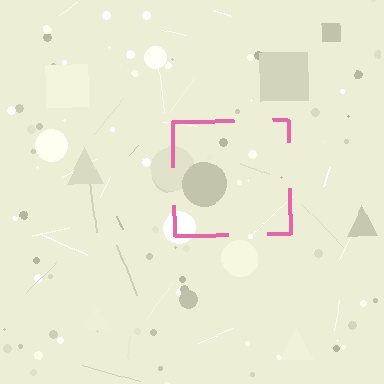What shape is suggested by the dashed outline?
The dashed outline suggests a square.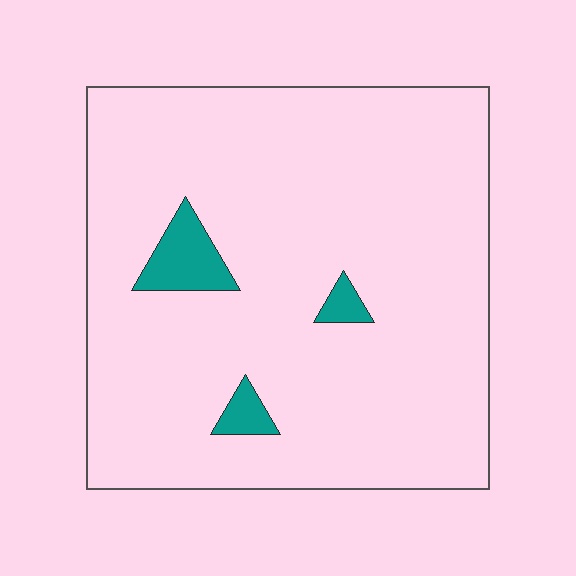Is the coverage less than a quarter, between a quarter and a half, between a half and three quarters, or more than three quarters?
Less than a quarter.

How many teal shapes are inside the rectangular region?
3.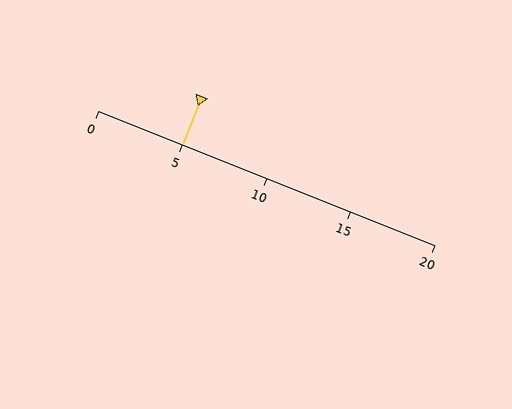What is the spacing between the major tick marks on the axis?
The major ticks are spaced 5 apart.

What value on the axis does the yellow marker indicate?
The marker indicates approximately 5.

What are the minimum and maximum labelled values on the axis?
The axis runs from 0 to 20.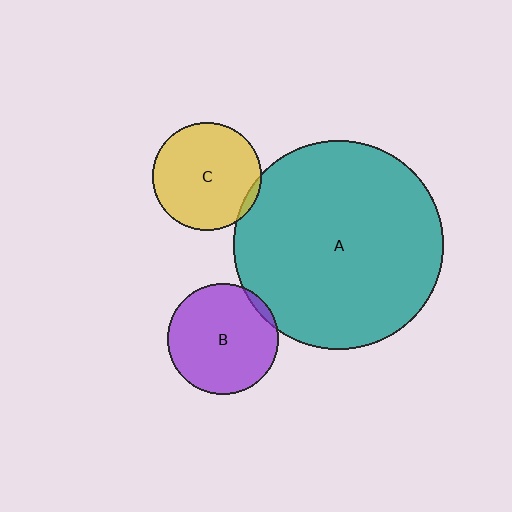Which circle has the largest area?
Circle A (teal).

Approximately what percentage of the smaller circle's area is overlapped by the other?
Approximately 5%.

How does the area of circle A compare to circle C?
Approximately 3.8 times.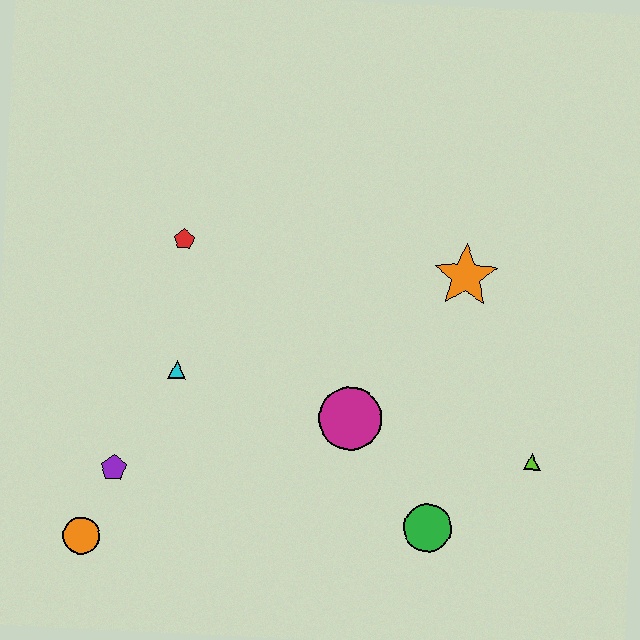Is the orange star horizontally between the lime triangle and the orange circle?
Yes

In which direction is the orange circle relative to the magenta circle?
The orange circle is to the left of the magenta circle.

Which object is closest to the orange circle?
The purple pentagon is closest to the orange circle.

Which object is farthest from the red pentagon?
The lime triangle is farthest from the red pentagon.